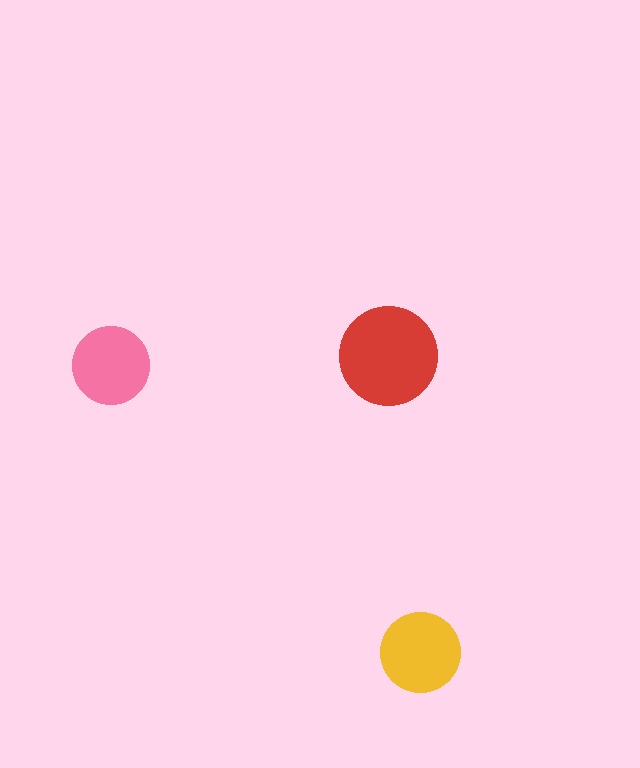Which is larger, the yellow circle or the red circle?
The red one.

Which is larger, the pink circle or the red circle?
The red one.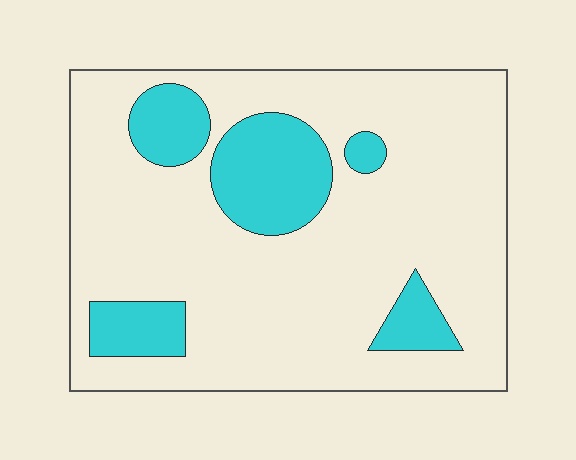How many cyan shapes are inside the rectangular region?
5.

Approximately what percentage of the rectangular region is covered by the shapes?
Approximately 20%.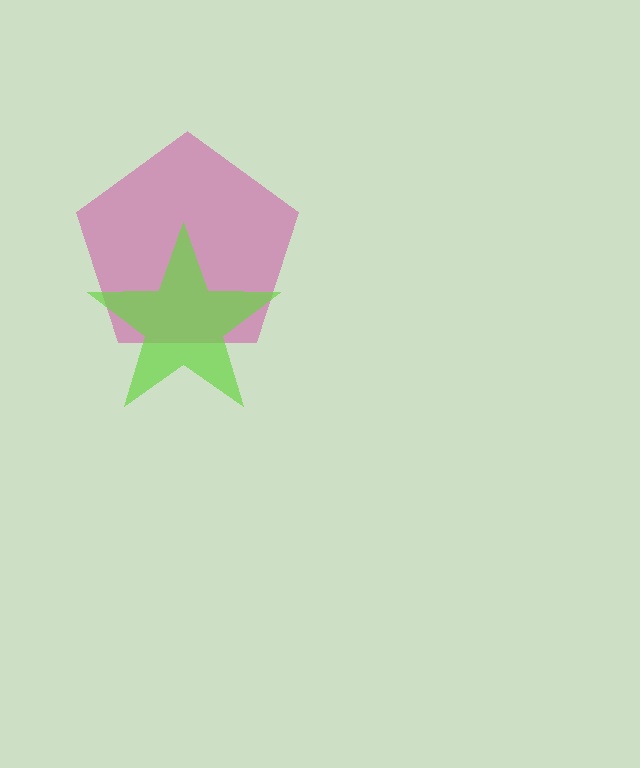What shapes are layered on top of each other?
The layered shapes are: a magenta pentagon, a lime star.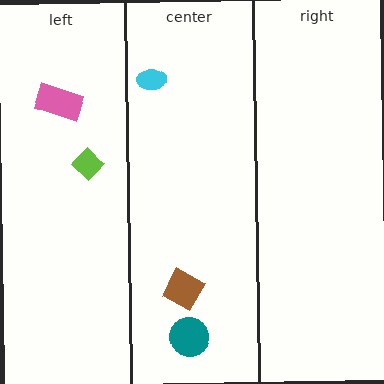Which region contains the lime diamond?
The left region.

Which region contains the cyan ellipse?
The center region.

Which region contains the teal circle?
The center region.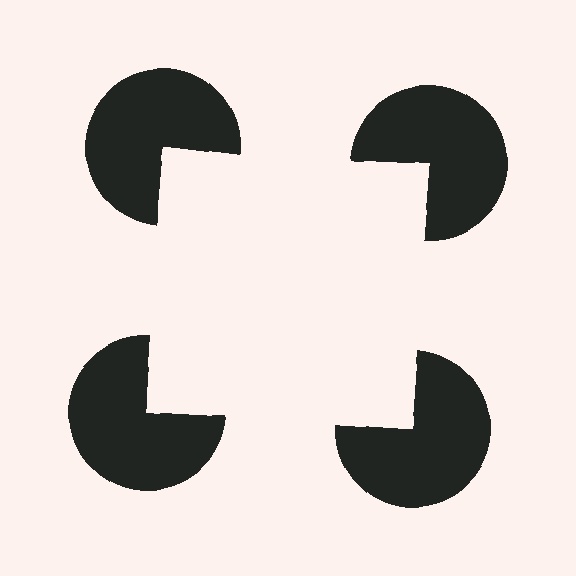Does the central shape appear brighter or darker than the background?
It typically appears slightly brighter than the background, even though no actual brightness change is drawn.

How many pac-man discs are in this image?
There are 4 — one at each vertex of the illusory square.